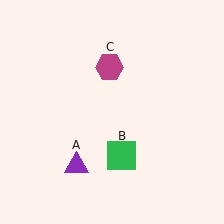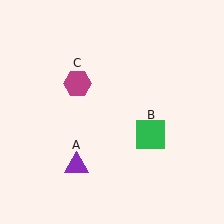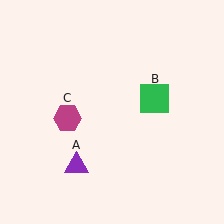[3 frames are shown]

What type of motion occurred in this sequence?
The green square (object B), magenta hexagon (object C) rotated counterclockwise around the center of the scene.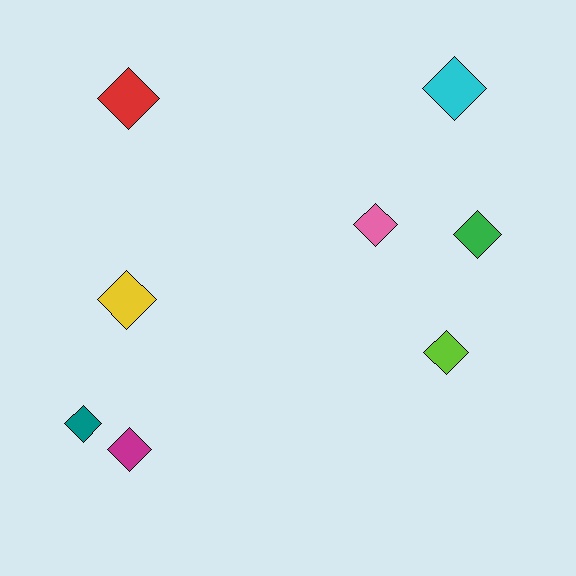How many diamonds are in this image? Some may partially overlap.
There are 8 diamonds.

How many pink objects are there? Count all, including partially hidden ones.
There is 1 pink object.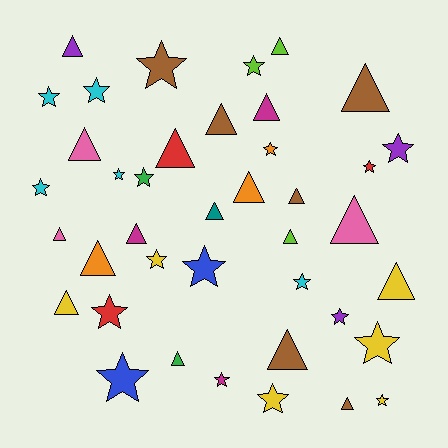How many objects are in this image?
There are 40 objects.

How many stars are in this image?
There are 20 stars.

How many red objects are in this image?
There are 3 red objects.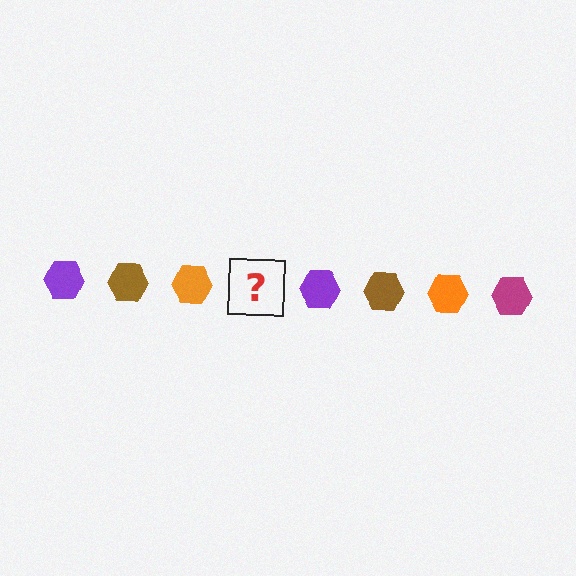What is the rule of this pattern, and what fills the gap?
The rule is that the pattern cycles through purple, brown, orange, magenta hexagons. The gap should be filled with a magenta hexagon.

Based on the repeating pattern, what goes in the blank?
The blank should be a magenta hexagon.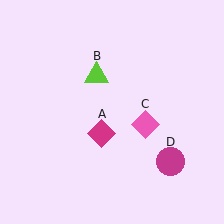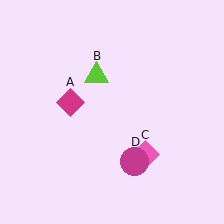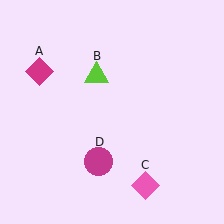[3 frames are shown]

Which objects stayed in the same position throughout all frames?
Lime triangle (object B) remained stationary.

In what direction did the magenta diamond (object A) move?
The magenta diamond (object A) moved up and to the left.